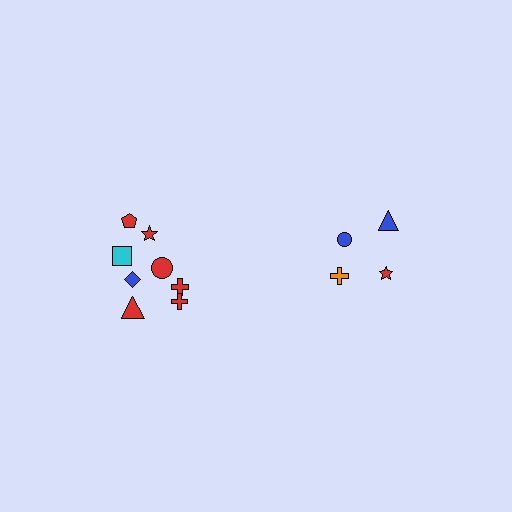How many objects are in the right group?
There are 4 objects.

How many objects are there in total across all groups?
There are 12 objects.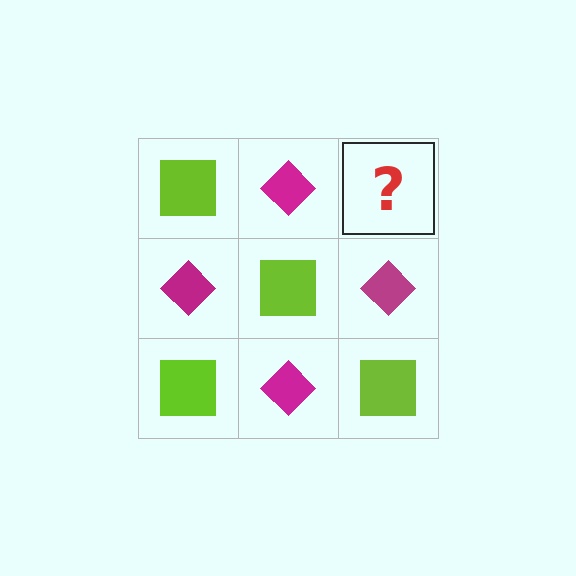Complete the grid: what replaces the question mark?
The question mark should be replaced with a lime square.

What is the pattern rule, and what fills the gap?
The rule is that it alternates lime square and magenta diamond in a checkerboard pattern. The gap should be filled with a lime square.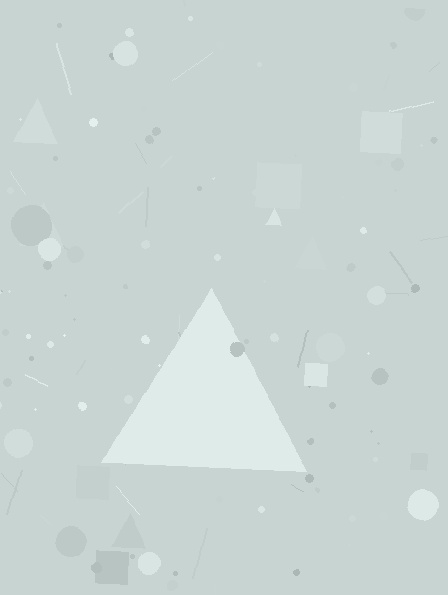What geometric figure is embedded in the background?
A triangle is embedded in the background.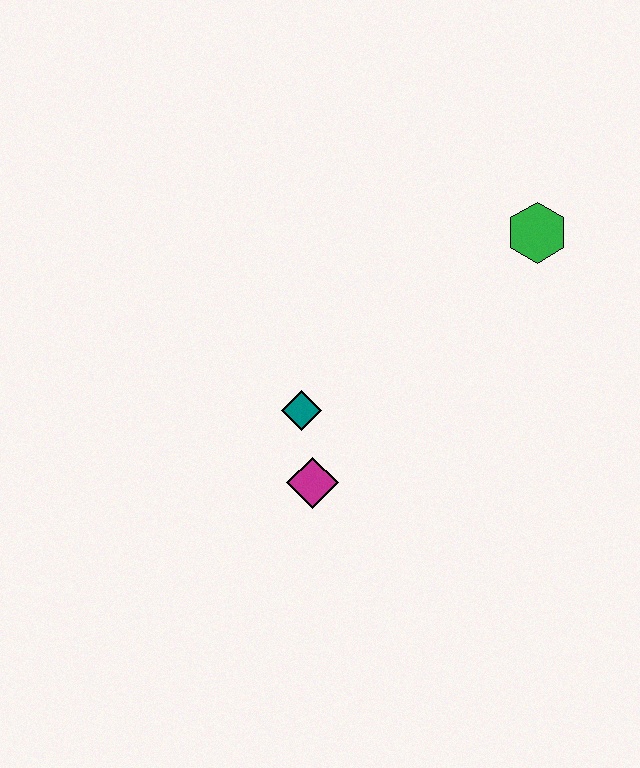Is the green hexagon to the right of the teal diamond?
Yes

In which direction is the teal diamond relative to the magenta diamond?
The teal diamond is above the magenta diamond.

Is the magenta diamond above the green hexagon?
No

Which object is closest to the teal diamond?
The magenta diamond is closest to the teal diamond.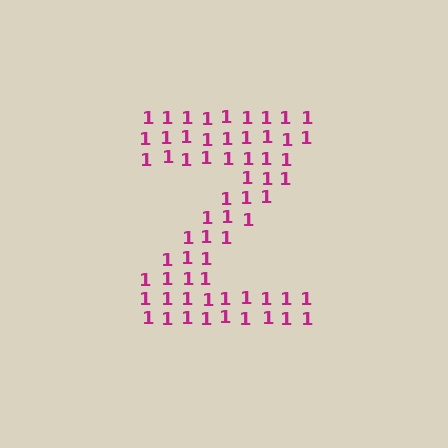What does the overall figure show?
The overall figure shows the letter Z.